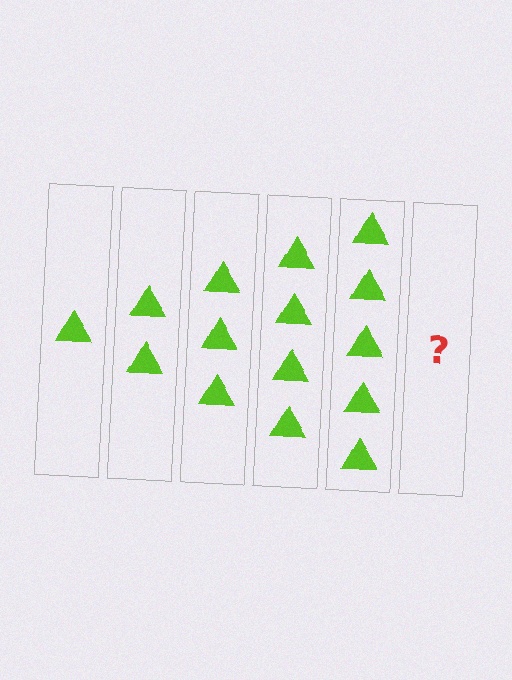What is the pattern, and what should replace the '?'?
The pattern is that each step adds one more triangle. The '?' should be 6 triangles.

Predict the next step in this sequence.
The next step is 6 triangles.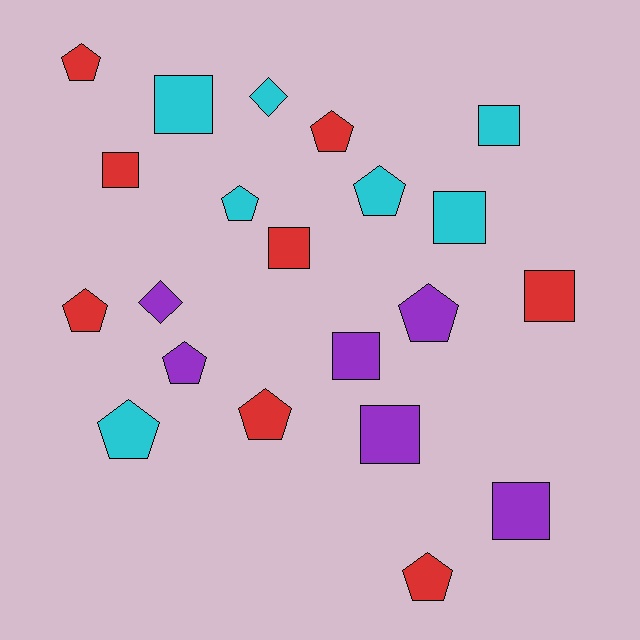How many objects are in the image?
There are 21 objects.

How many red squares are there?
There are 3 red squares.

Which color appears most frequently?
Red, with 8 objects.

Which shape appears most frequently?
Pentagon, with 10 objects.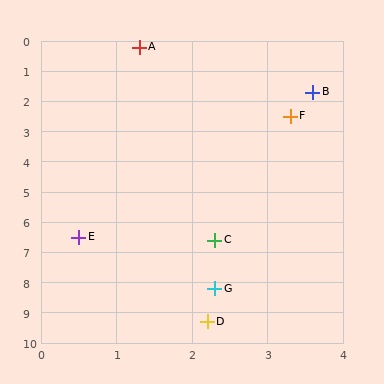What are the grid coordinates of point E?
Point E is at approximately (0.5, 6.5).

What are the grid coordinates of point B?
Point B is at approximately (3.6, 1.7).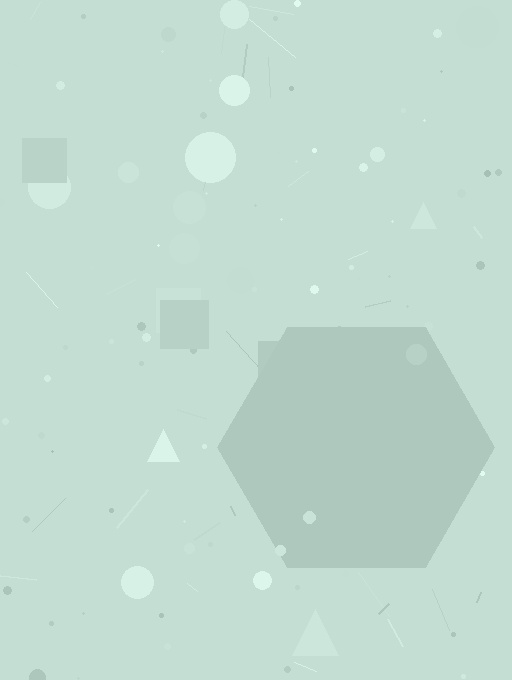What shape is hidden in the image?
A hexagon is hidden in the image.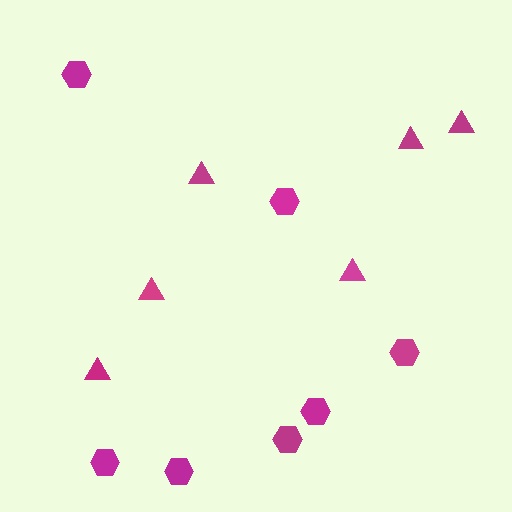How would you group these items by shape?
There are 2 groups: one group of hexagons (7) and one group of triangles (6).